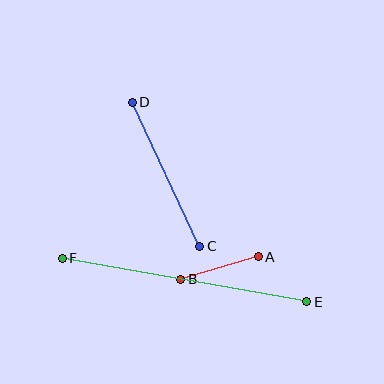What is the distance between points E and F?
The distance is approximately 248 pixels.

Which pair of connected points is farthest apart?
Points E and F are farthest apart.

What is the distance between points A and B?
The distance is approximately 81 pixels.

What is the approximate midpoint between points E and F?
The midpoint is at approximately (184, 280) pixels.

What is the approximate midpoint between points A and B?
The midpoint is at approximately (219, 268) pixels.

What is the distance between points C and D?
The distance is approximately 159 pixels.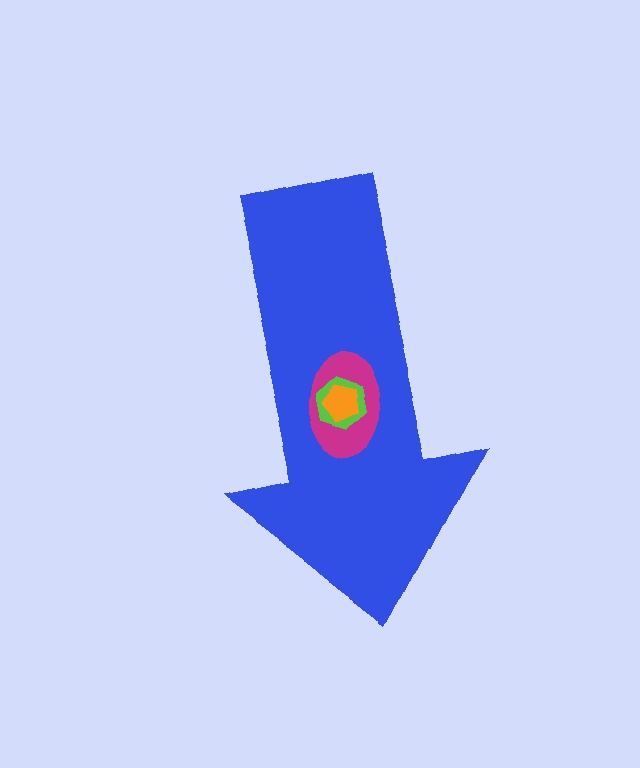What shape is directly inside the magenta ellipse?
The lime hexagon.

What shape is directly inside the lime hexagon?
The orange pentagon.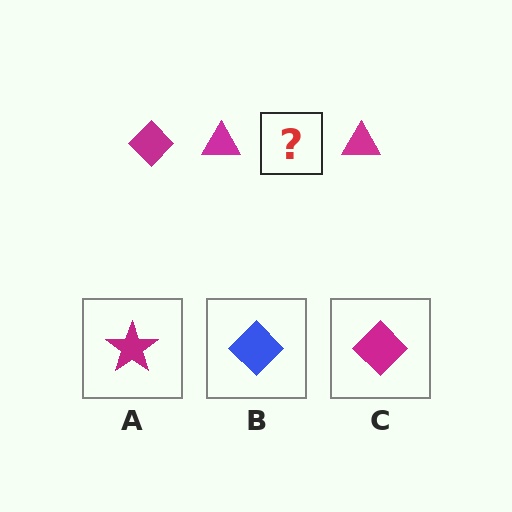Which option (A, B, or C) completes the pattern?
C.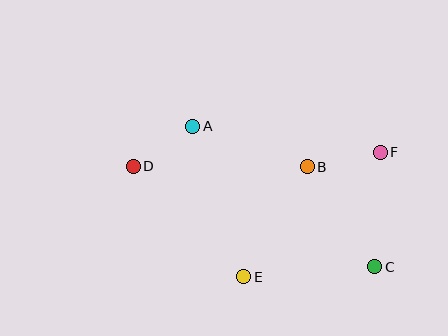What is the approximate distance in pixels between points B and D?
The distance between B and D is approximately 174 pixels.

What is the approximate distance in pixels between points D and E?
The distance between D and E is approximately 156 pixels.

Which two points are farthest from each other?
Points C and D are farthest from each other.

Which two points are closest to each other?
Points A and D are closest to each other.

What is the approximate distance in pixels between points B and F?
The distance between B and F is approximately 74 pixels.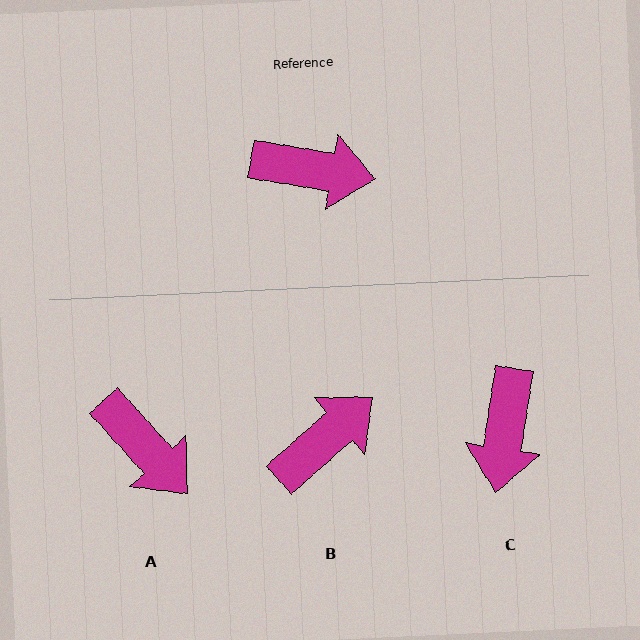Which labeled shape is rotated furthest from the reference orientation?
C, about 90 degrees away.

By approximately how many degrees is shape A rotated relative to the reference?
Approximately 39 degrees clockwise.